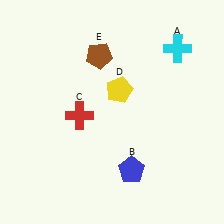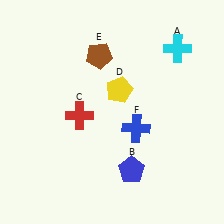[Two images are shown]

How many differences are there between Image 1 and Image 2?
There is 1 difference between the two images.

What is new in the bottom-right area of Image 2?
A blue cross (F) was added in the bottom-right area of Image 2.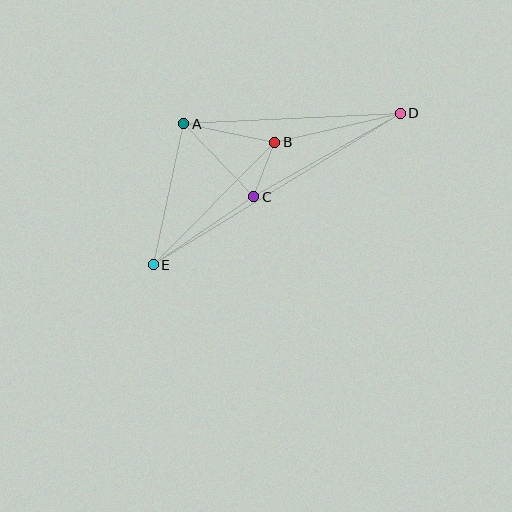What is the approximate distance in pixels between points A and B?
The distance between A and B is approximately 93 pixels.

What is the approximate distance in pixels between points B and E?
The distance between B and E is approximately 173 pixels.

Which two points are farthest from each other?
Points D and E are farthest from each other.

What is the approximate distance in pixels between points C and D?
The distance between C and D is approximately 169 pixels.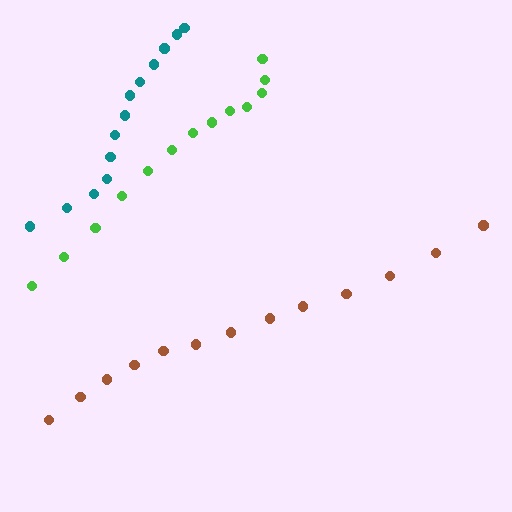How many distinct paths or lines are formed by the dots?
There are 3 distinct paths.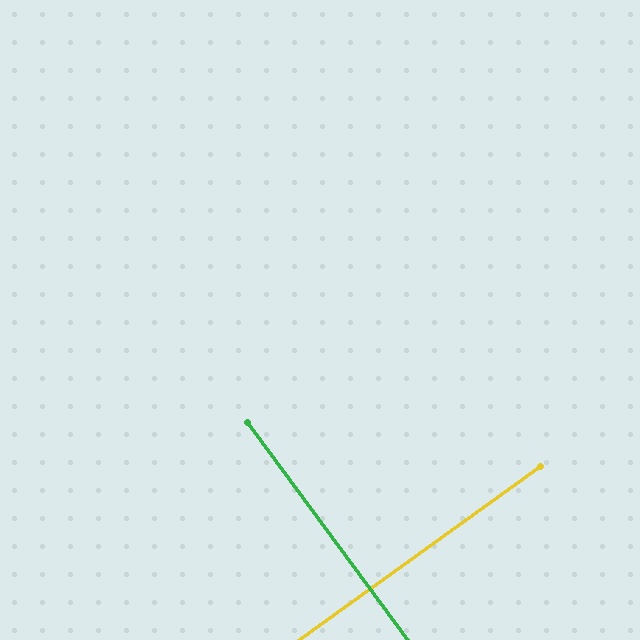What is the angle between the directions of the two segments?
Approximately 89 degrees.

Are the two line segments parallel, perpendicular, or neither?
Perpendicular — they meet at approximately 89°.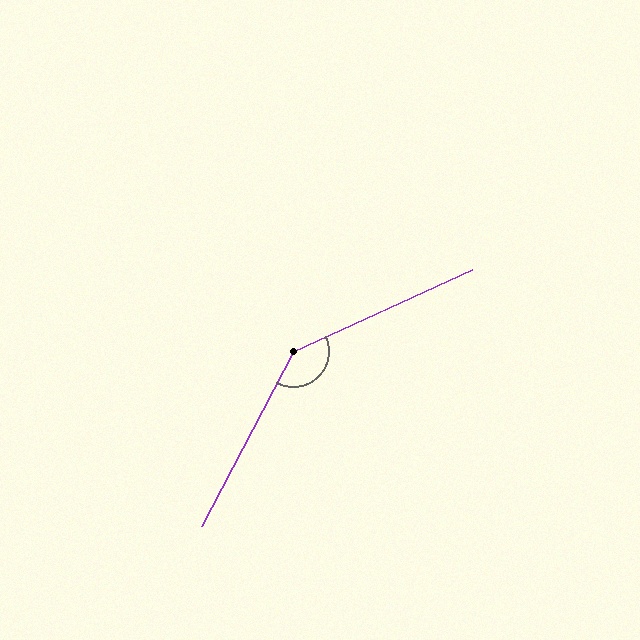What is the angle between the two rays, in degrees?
Approximately 142 degrees.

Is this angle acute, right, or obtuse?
It is obtuse.